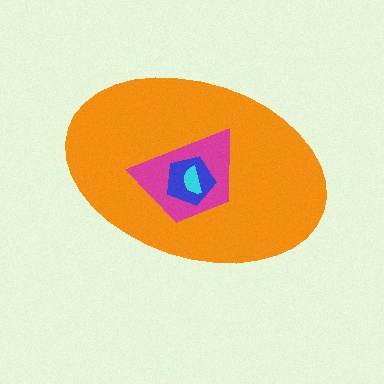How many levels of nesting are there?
4.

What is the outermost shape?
The orange ellipse.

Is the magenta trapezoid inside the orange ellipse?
Yes.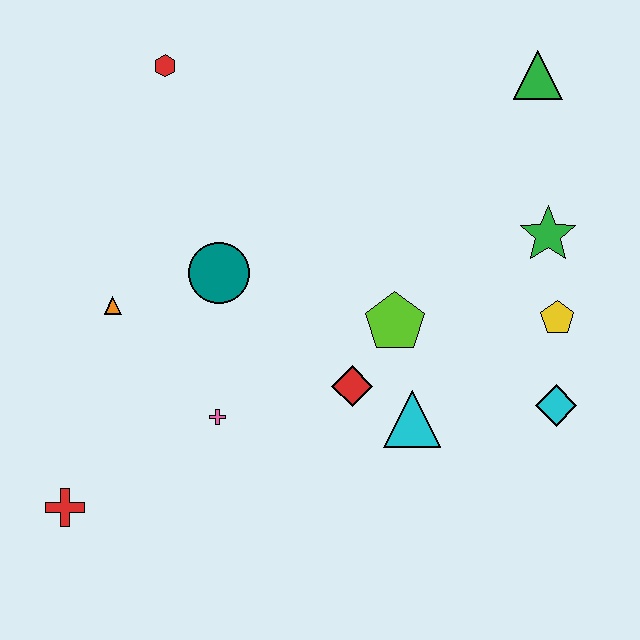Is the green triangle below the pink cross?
No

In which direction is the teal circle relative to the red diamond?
The teal circle is to the left of the red diamond.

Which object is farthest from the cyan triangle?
The red hexagon is farthest from the cyan triangle.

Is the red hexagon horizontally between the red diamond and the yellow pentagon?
No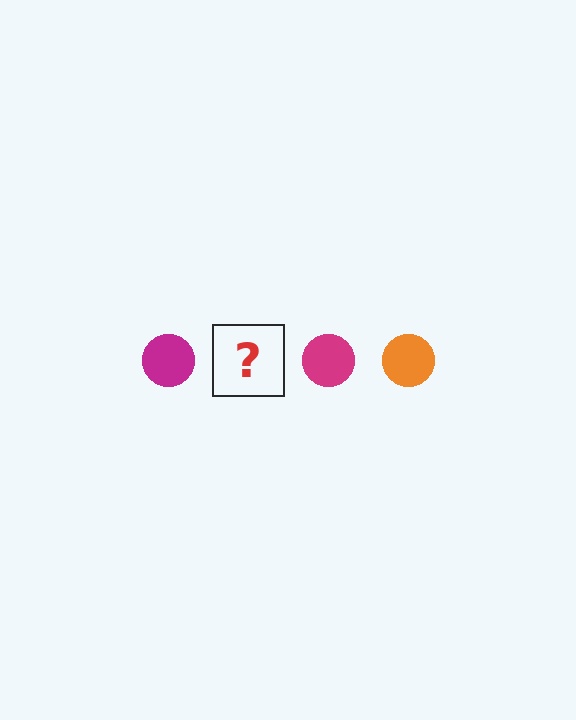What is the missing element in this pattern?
The missing element is an orange circle.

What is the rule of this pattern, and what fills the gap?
The rule is that the pattern cycles through magenta, orange circles. The gap should be filled with an orange circle.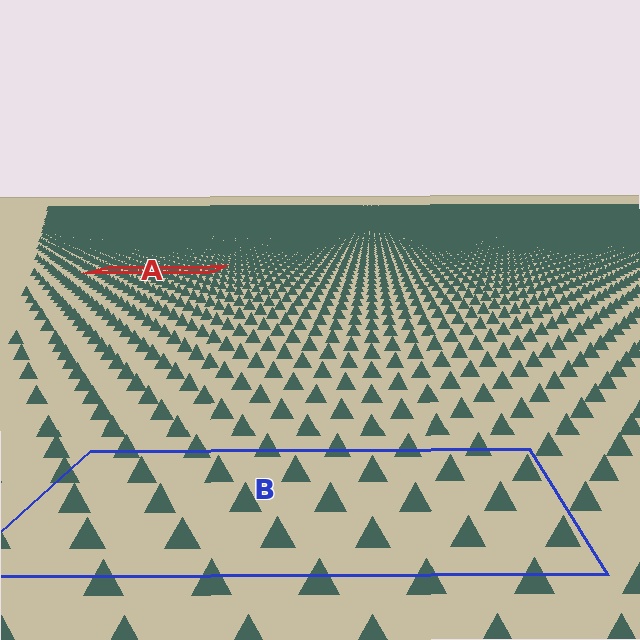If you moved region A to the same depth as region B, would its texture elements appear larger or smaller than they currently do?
They would appear larger. At a closer depth, the same texture elements are projected at a bigger on-screen size.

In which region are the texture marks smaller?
The texture marks are smaller in region A, because it is farther away.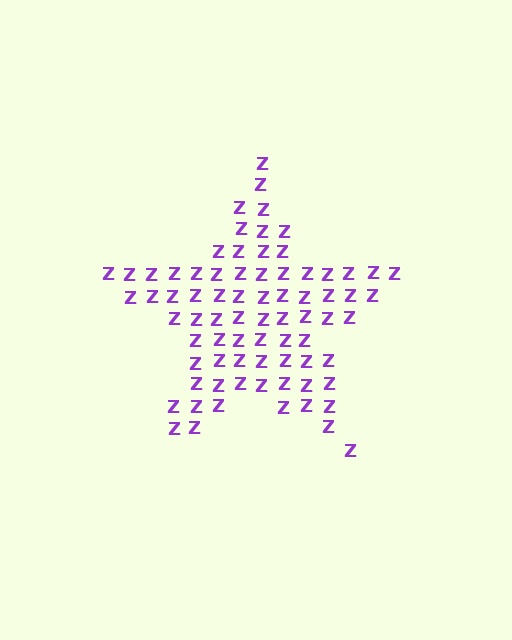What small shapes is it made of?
It is made of small letter Z's.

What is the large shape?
The large shape is a star.